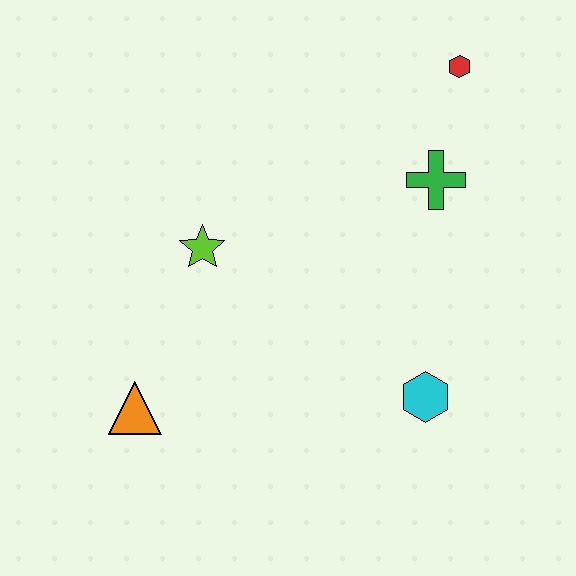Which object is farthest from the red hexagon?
The orange triangle is farthest from the red hexagon.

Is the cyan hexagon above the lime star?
No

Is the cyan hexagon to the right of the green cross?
No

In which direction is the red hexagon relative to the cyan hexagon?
The red hexagon is above the cyan hexagon.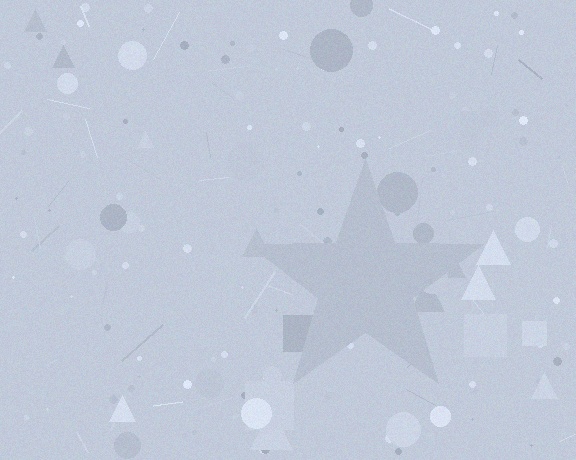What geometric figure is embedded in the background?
A star is embedded in the background.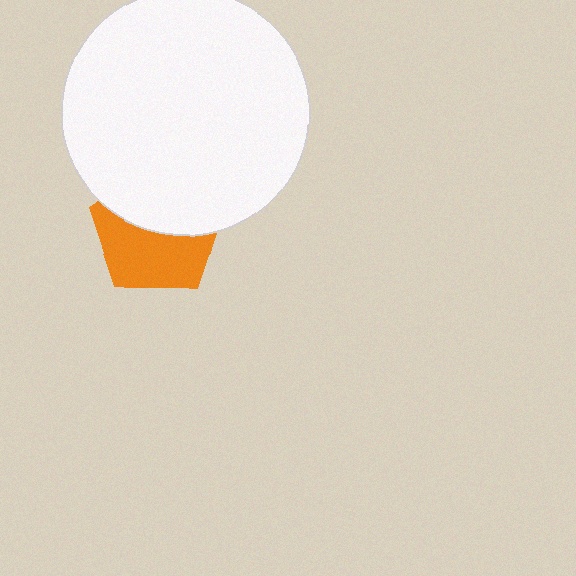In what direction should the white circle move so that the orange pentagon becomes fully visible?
The white circle should move up. That is the shortest direction to clear the overlap and leave the orange pentagon fully visible.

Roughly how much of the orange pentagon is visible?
About half of it is visible (roughly 52%).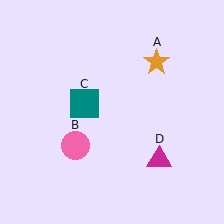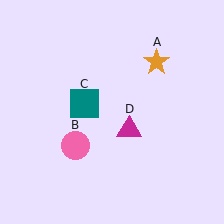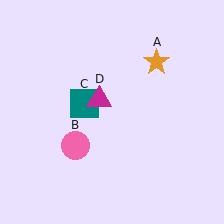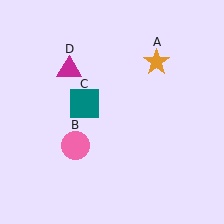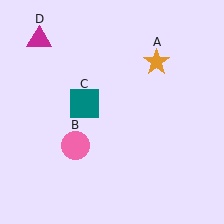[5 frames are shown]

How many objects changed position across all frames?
1 object changed position: magenta triangle (object D).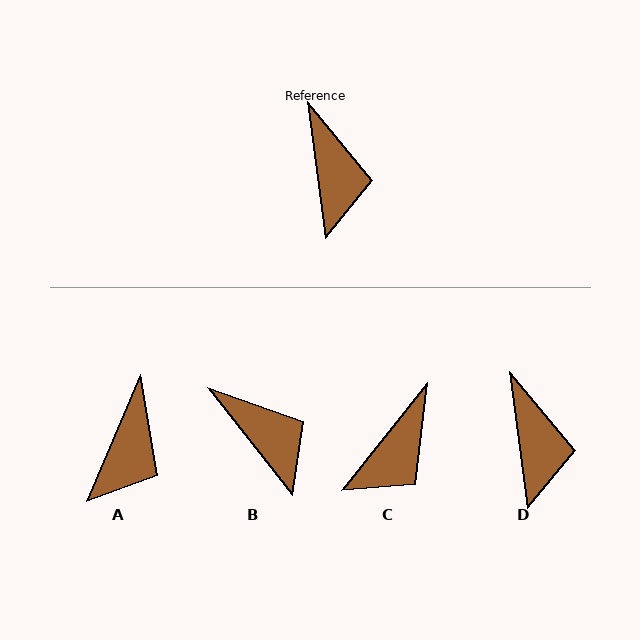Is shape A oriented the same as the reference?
No, it is off by about 30 degrees.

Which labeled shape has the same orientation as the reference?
D.